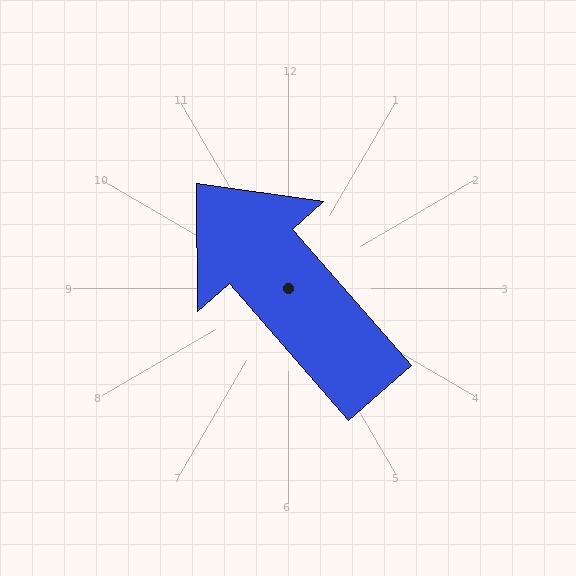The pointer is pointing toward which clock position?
Roughly 11 o'clock.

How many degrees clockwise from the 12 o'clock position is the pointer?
Approximately 319 degrees.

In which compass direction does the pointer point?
Northwest.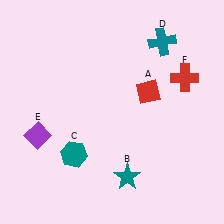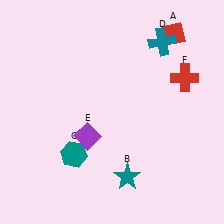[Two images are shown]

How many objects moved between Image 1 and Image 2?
2 objects moved between the two images.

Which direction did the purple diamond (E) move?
The purple diamond (E) moved right.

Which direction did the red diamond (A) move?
The red diamond (A) moved up.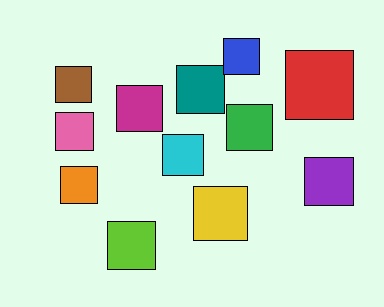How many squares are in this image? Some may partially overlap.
There are 12 squares.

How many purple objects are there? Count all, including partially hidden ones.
There is 1 purple object.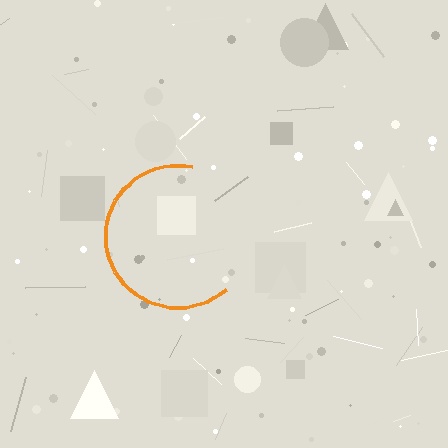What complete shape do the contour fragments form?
The contour fragments form a circle.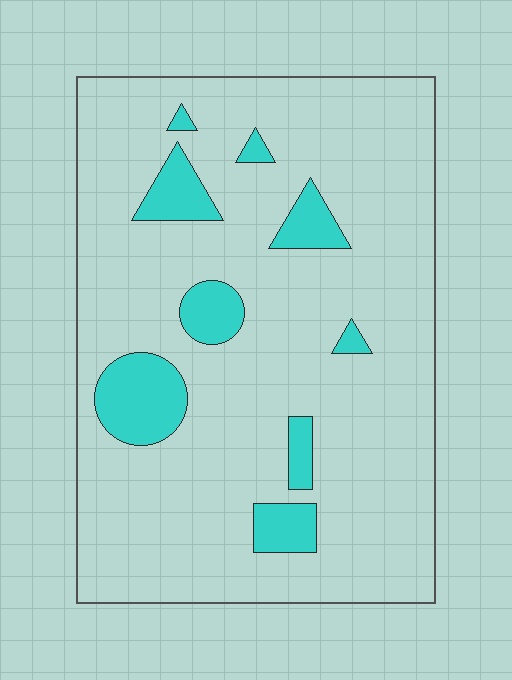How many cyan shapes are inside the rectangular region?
9.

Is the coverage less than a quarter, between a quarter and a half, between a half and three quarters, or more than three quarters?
Less than a quarter.